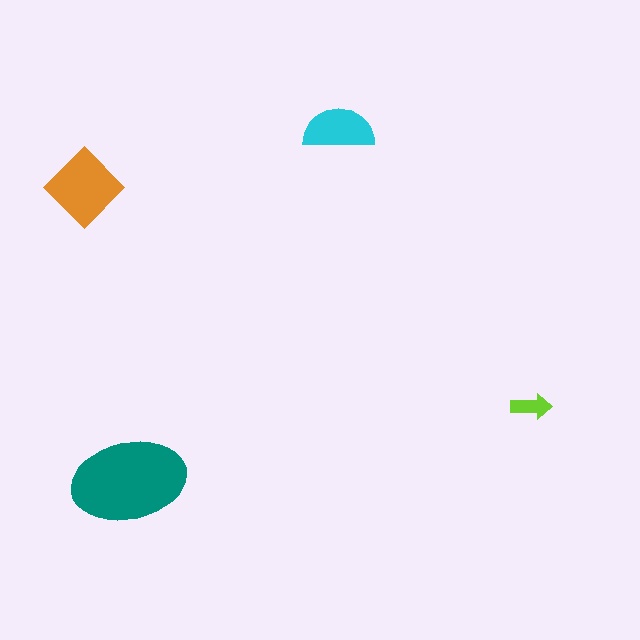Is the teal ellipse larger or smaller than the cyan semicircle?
Larger.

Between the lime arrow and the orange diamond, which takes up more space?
The orange diamond.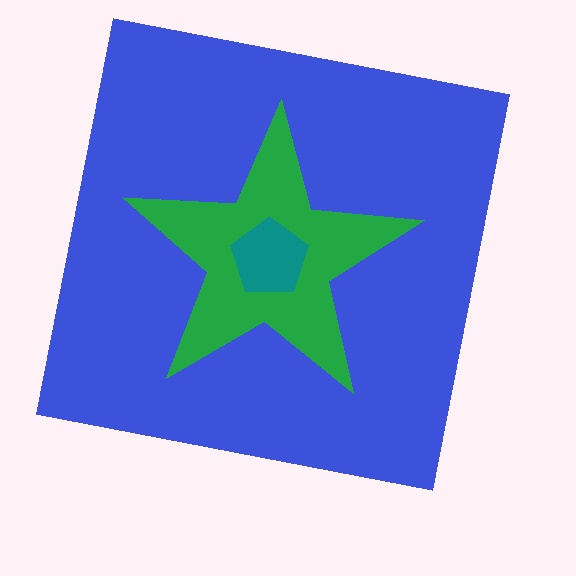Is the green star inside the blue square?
Yes.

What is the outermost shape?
The blue square.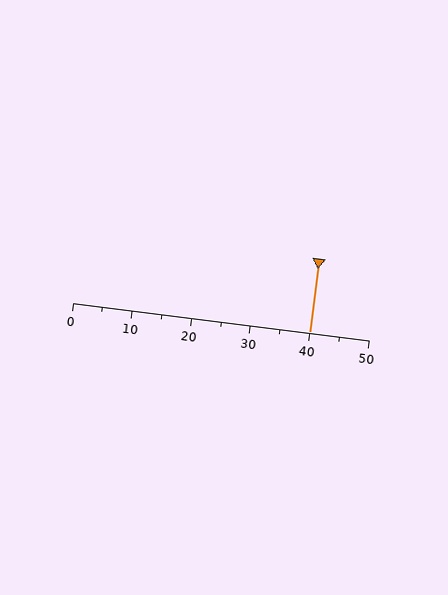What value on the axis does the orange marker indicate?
The marker indicates approximately 40.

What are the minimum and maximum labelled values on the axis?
The axis runs from 0 to 50.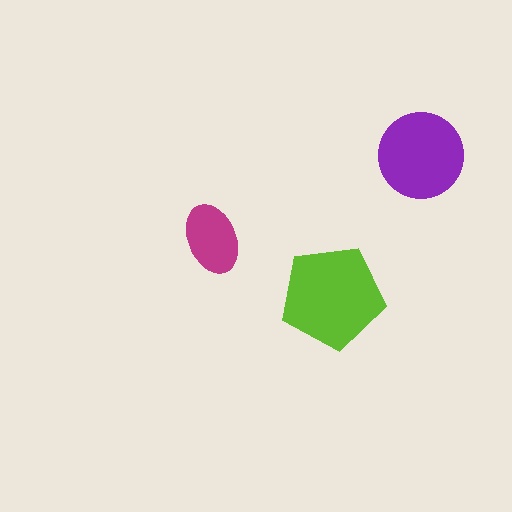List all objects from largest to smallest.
The lime pentagon, the purple circle, the magenta ellipse.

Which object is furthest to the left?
The magenta ellipse is leftmost.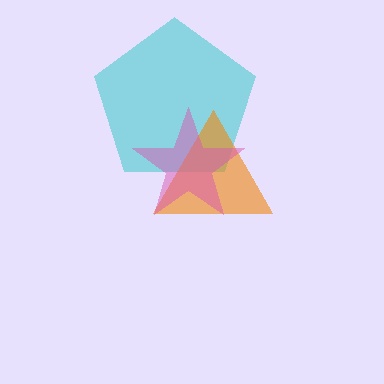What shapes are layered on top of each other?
The layered shapes are: a cyan pentagon, an orange triangle, a pink star.